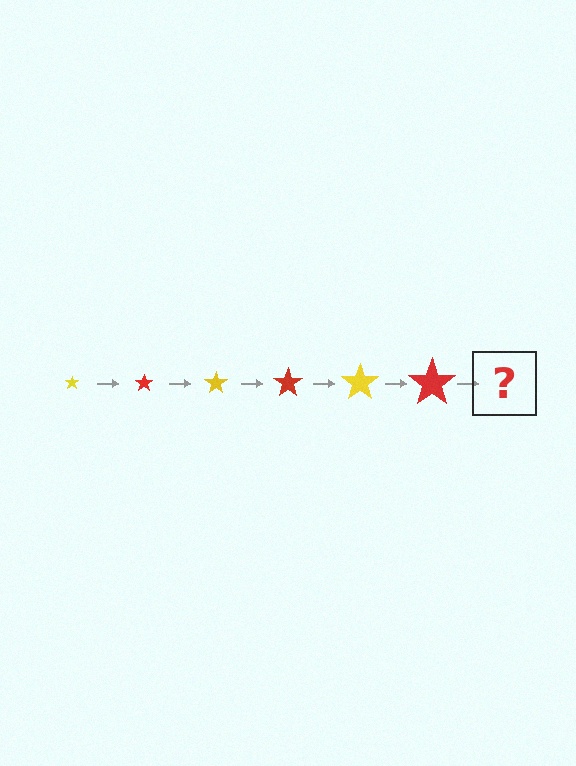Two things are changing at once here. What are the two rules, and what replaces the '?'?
The two rules are that the star grows larger each step and the color cycles through yellow and red. The '?' should be a yellow star, larger than the previous one.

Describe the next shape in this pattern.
It should be a yellow star, larger than the previous one.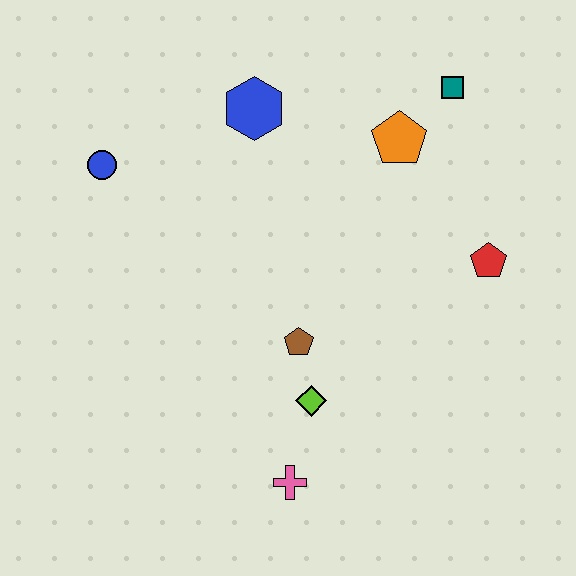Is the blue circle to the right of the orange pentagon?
No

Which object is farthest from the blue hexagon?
The pink cross is farthest from the blue hexagon.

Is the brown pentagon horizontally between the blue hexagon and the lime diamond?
Yes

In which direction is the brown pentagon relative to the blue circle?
The brown pentagon is to the right of the blue circle.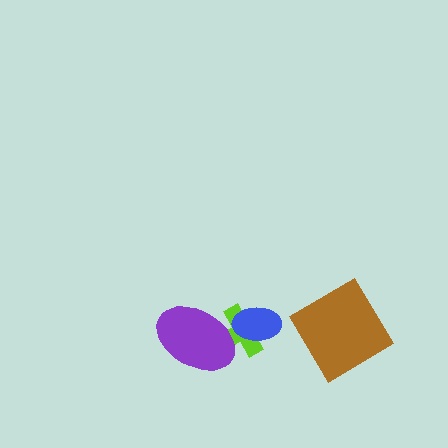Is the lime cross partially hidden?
Yes, it is partially covered by another shape.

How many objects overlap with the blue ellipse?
1 object overlaps with the blue ellipse.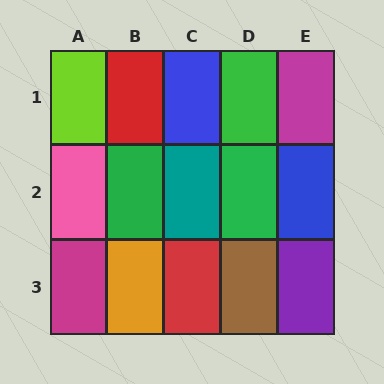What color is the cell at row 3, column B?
Orange.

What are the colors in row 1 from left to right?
Lime, red, blue, green, magenta.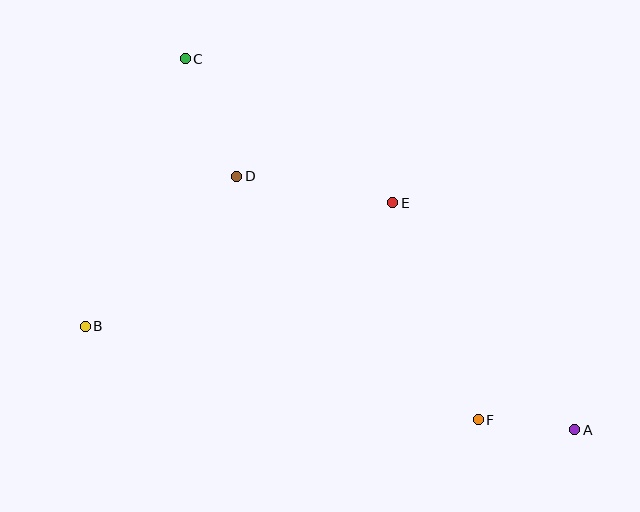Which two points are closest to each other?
Points A and F are closest to each other.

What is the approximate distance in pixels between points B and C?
The distance between B and C is approximately 286 pixels.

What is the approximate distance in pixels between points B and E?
The distance between B and E is approximately 331 pixels.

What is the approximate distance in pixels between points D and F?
The distance between D and F is approximately 343 pixels.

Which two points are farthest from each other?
Points A and C are farthest from each other.